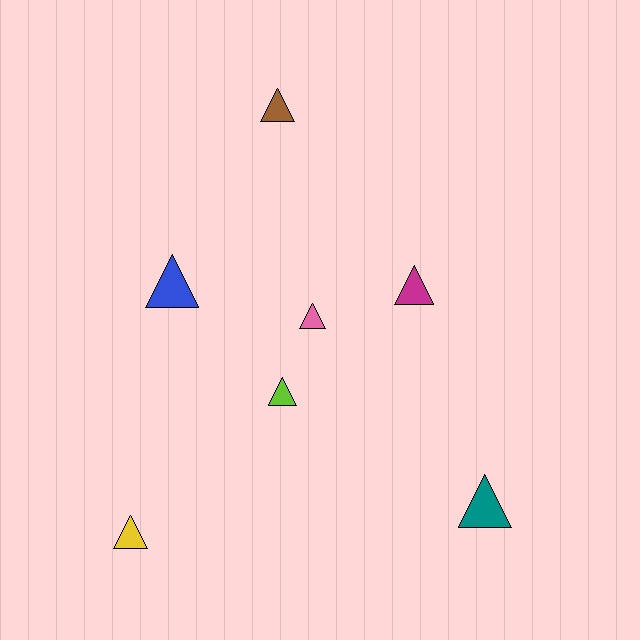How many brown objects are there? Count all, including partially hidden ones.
There is 1 brown object.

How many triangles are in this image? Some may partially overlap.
There are 7 triangles.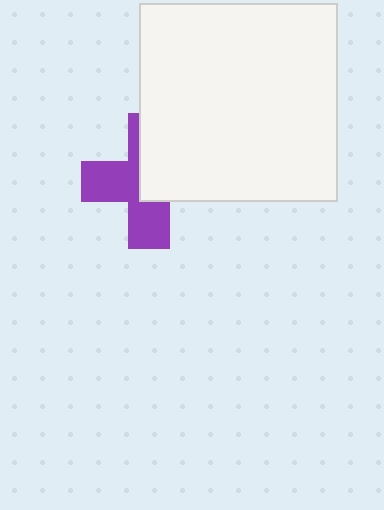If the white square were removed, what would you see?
You would see the complete purple cross.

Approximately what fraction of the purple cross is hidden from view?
Roughly 48% of the purple cross is hidden behind the white square.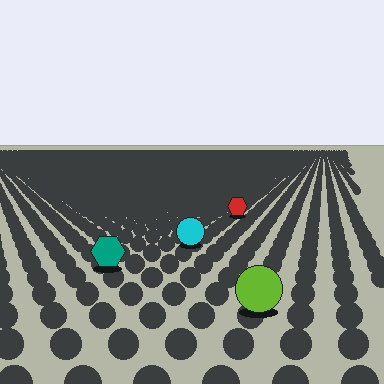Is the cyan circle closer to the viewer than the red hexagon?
Yes. The cyan circle is closer — you can tell from the texture gradient: the ground texture is coarser near it.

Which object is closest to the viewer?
The lime circle is closest. The texture marks near it are larger and more spread out.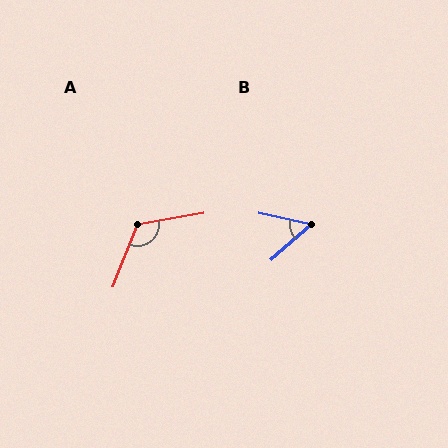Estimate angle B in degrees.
Approximately 54 degrees.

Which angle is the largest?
A, at approximately 121 degrees.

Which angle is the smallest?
B, at approximately 54 degrees.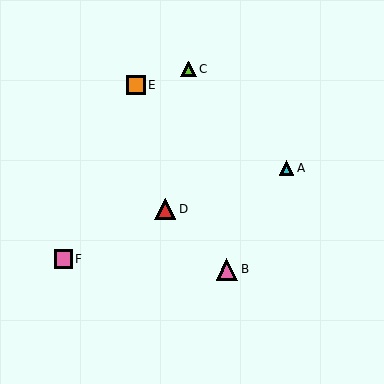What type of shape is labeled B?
Shape B is a pink triangle.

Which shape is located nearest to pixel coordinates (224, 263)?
The pink triangle (labeled B) at (227, 269) is nearest to that location.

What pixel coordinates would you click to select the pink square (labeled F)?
Click at (63, 259) to select the pink square F.